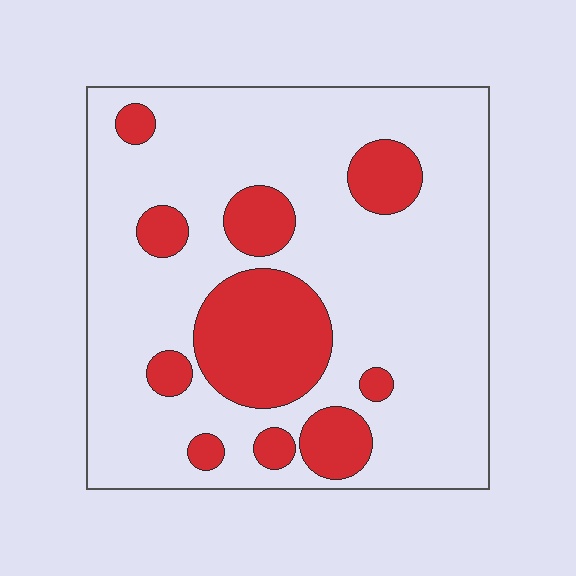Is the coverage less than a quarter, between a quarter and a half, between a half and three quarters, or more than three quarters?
Less than a quarter.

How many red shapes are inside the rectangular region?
10.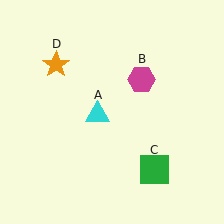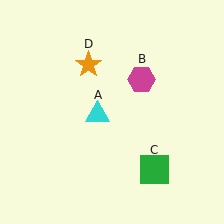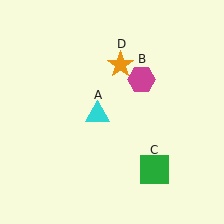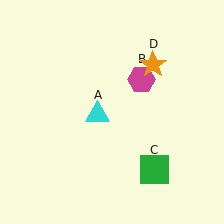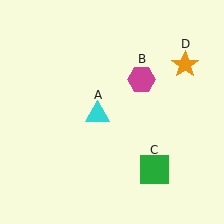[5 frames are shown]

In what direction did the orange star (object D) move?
The orange star (object D) moved right.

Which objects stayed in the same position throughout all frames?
Cyan triangle (object A) and magenta hexagon (object B) and green square (object C) remained stationary.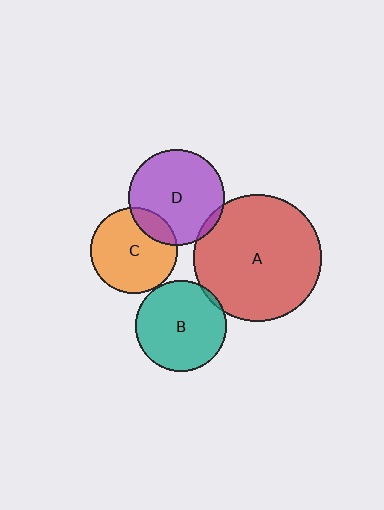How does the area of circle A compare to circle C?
Approximately 2.2 times.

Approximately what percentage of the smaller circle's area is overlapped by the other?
Approximately 5%.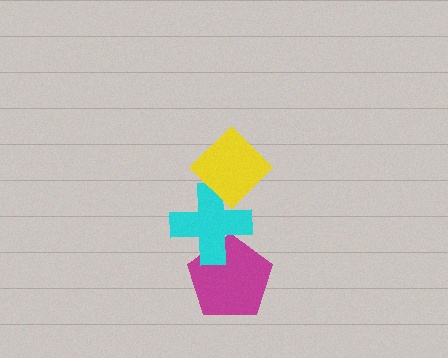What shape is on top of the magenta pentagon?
The cyan cross is on top of the magenta pentagon.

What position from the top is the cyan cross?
The cyan cross is 2nd from the top.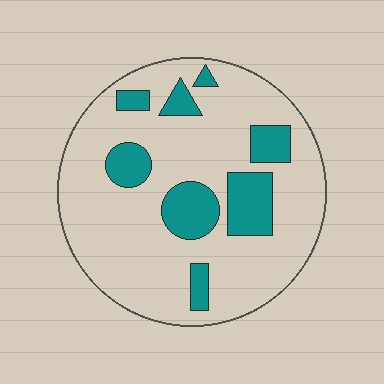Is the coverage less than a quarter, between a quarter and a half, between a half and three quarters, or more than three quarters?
Less than a quarter.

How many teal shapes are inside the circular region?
8.